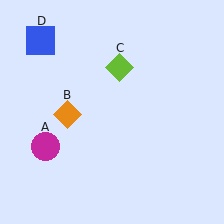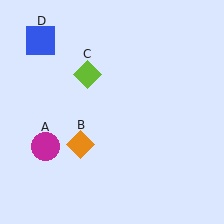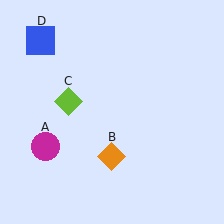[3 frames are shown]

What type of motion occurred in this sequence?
The orange diamond (object B), lime diamond (object C) rotated counterclockwise around the center of the scene.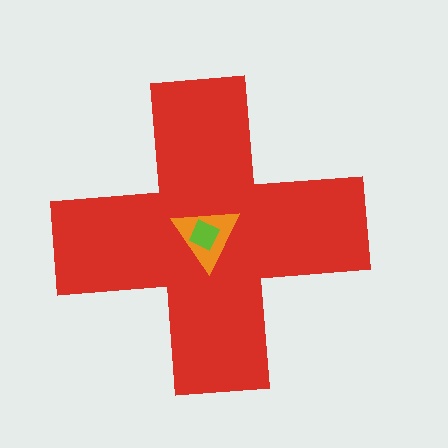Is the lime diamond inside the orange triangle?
Yes.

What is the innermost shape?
The lime diamond.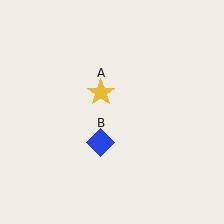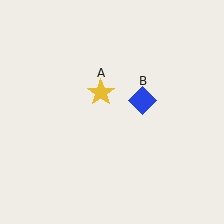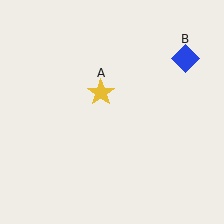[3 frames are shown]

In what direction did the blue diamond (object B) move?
The blue diamond (object B) moved up and to the right.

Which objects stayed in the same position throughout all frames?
Yellow star (object A) remained stationary.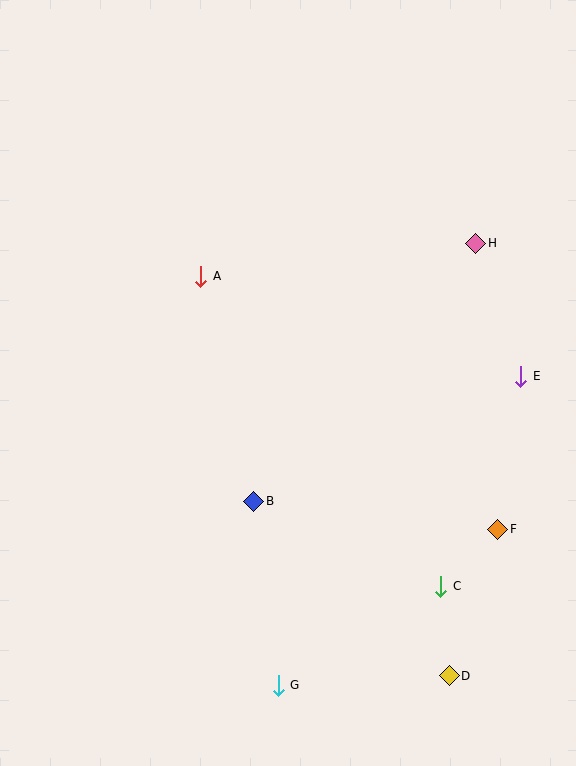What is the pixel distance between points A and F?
The distance between A and F is 390 pixels.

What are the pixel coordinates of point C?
Point C is at (441, 586).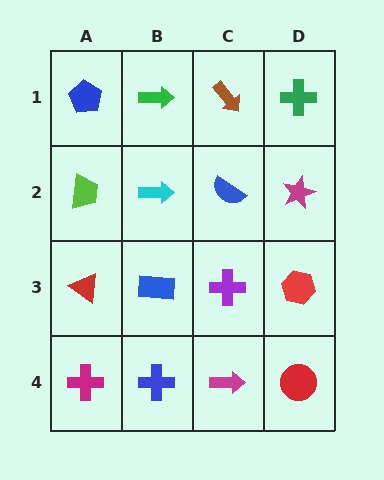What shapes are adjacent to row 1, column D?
A magenta star (row 2, column D), a brown arrow (row 1, column C).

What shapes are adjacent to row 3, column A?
A lime trapezoid (row 2, column A), a magenta cross (row 4, column A), a blue rectangle (row 3, column B).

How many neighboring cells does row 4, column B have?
3.